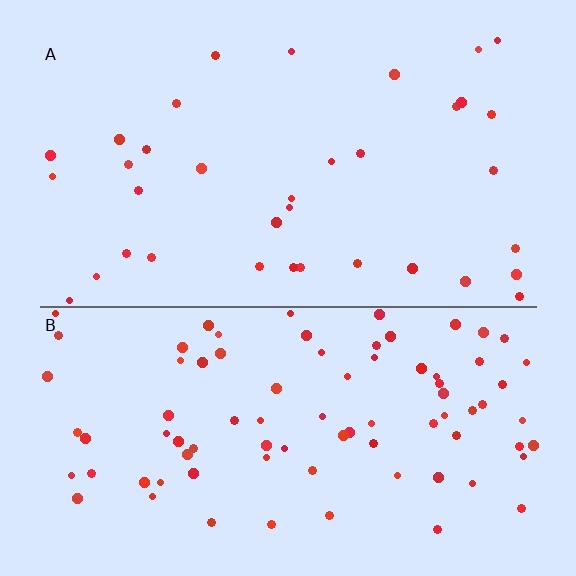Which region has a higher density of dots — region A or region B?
B (the bottom).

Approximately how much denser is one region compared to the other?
Approximately 2.3× — region B over region A.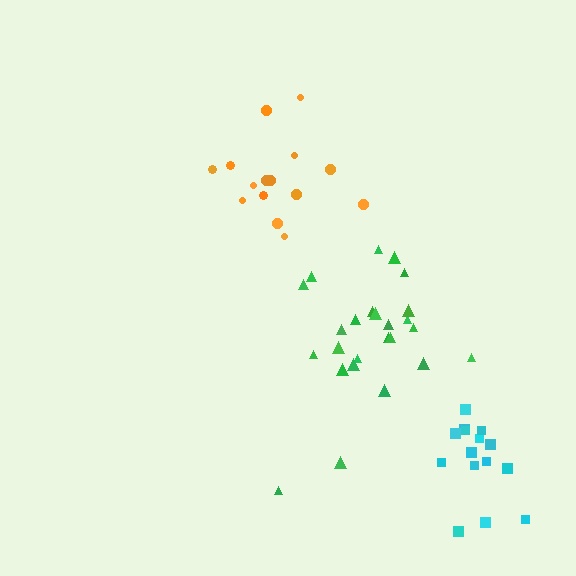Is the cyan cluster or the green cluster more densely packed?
Cyan.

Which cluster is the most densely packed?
Cyan.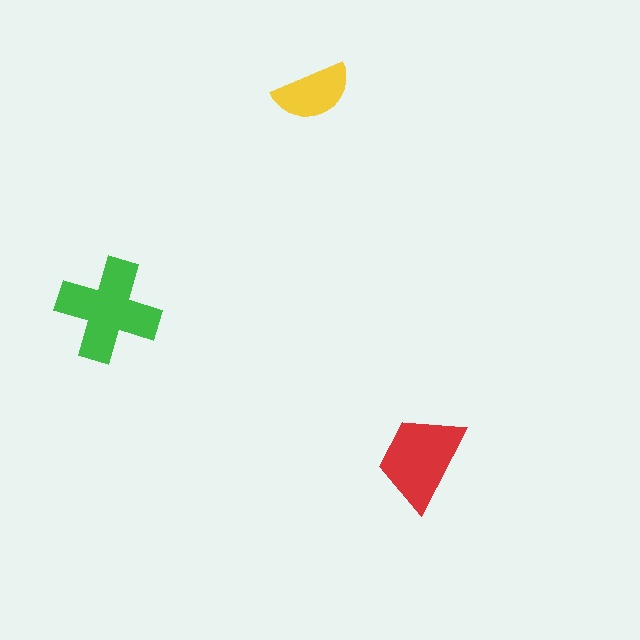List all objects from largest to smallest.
The green cross, the red trapezoid, the yellow semicircle.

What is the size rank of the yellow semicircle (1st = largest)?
3rd.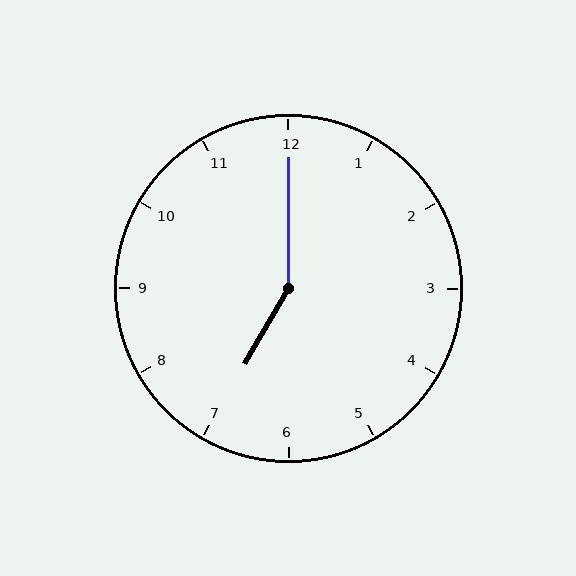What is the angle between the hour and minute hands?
Approximately 150 degrees.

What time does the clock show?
7:00.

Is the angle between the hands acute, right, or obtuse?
It is obtuse.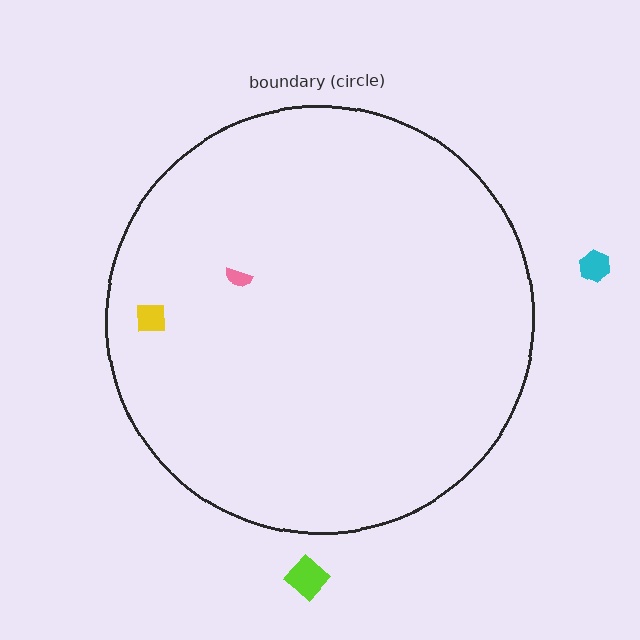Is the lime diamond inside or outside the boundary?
Outside.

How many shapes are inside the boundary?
2 inside, 2 outside.